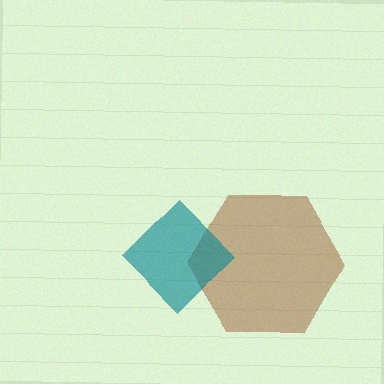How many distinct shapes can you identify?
There are 2 distinct shapes: a brown hexagon, a teal diamond.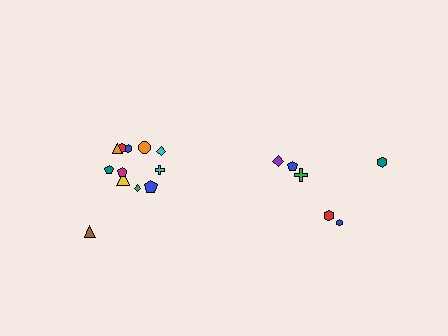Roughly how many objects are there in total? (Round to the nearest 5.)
Roughly 20 objects in total.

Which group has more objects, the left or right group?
The left group.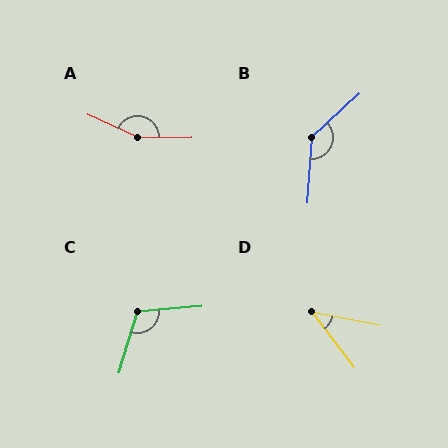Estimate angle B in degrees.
Approximately 136 degrees.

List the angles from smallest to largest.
D (41°), C (112°), B (136°), A (155°).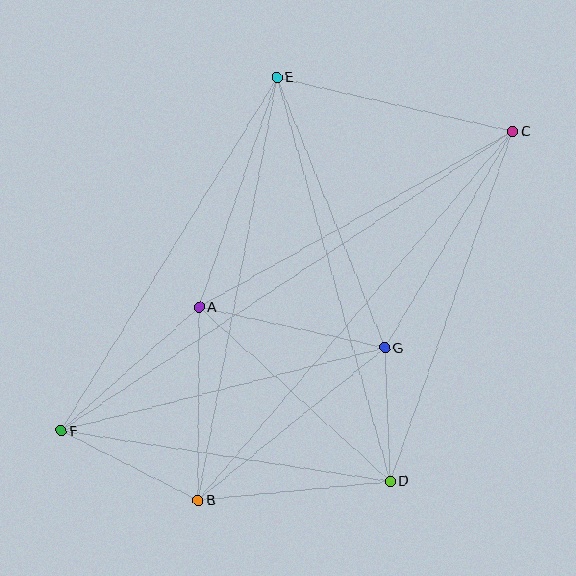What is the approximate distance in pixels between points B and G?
The distance between B and G is approximately 241 pixels.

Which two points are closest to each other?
Points D and G are closest to each other.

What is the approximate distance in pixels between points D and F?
The distance between D and F is approximately 333 pixels.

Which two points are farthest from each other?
Points C and F are farthest from each other.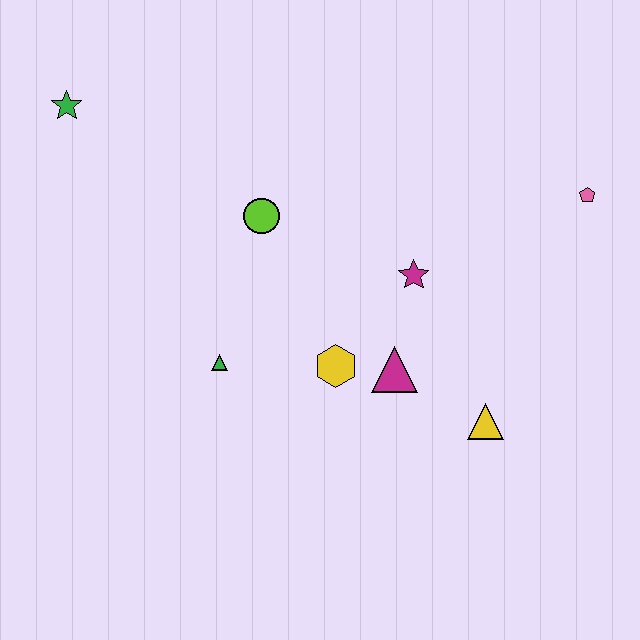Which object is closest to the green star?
The lime circle is closest to the green star.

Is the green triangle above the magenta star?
No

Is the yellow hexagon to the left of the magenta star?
Yes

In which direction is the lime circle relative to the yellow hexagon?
The lime circle is above the yellow hexagon.